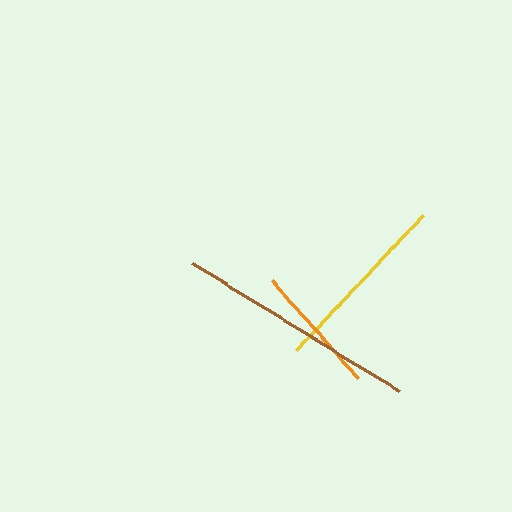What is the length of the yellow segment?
The yellow segment is approximately 185 pixels long.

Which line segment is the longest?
The brown line is the longest at approximately 243 pixels.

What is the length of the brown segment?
The brown segment is approximately 243 pixels long.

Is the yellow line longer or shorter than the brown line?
The brown line is longer than the yellow line.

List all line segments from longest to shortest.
From longest to shortest: brown, yellow, orange.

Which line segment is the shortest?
The orange line is the shortest at approximately 130 pixels.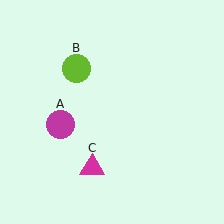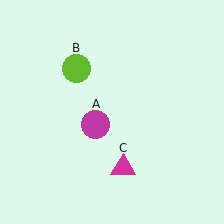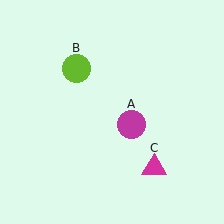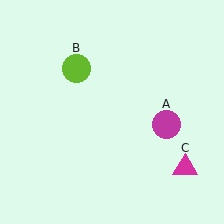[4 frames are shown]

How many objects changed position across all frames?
2 objects changed position: magenta circle (object A), magenta triangle (object C).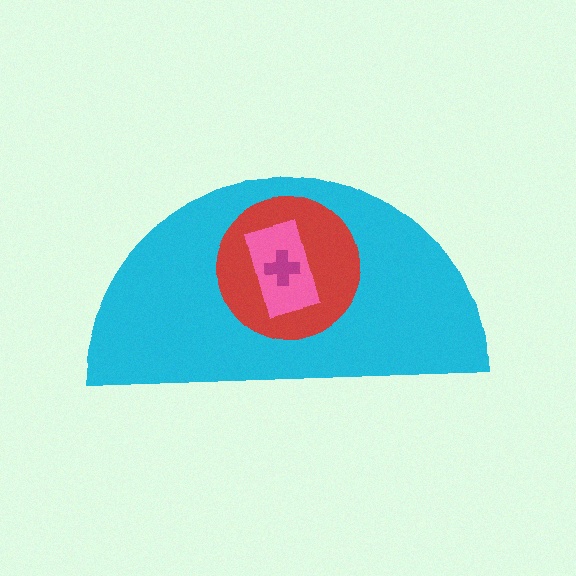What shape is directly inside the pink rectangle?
The magenta cross.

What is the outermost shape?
The cyan semicircle.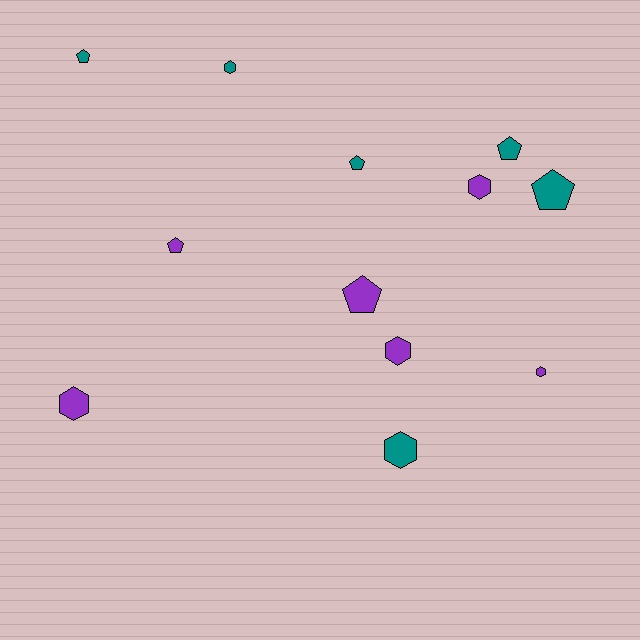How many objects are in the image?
There are 12 objects.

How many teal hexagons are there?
There are 2 teal hexagons.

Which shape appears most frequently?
Pentagon, with 6 objects.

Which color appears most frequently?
Purple, with 6 objects.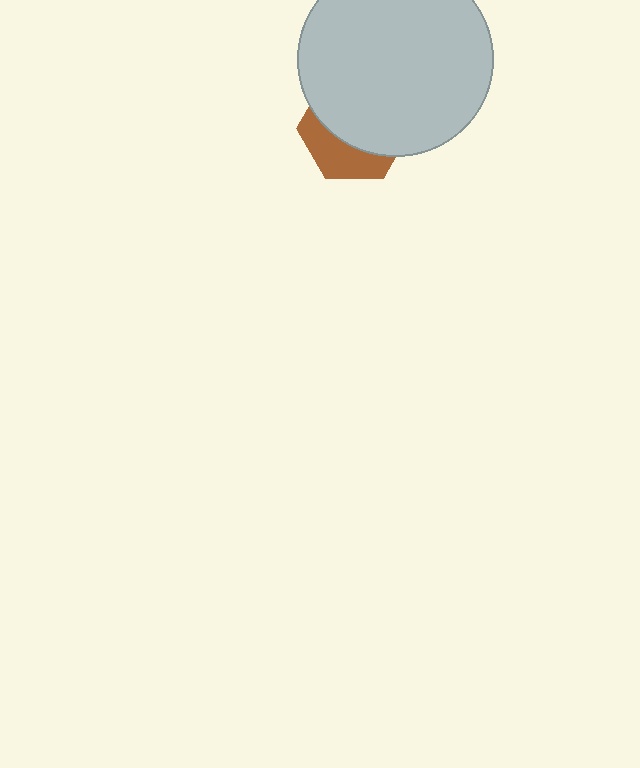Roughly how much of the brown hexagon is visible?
A small part of it is visible (roughly 35%).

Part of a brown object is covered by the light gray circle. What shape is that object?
It is a hexagon.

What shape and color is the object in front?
The object in front is a light gray circle.